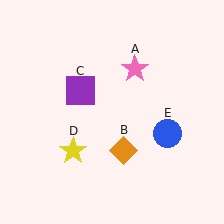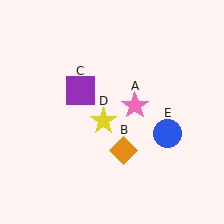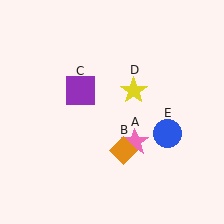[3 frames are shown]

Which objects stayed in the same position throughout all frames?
Orange diamond (object B) and purple square (object C) and blue circle (object E) remained stationary.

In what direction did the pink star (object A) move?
The pink star (object A) moved down.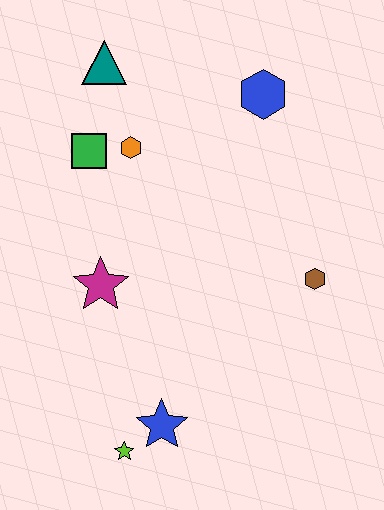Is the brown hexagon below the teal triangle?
Yes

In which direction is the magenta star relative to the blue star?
The magenta star is above the blue star.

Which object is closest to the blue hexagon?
The orange hexagon is closest to the blue hexagon.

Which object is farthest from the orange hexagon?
The lime star is farthest from the orange hexagon.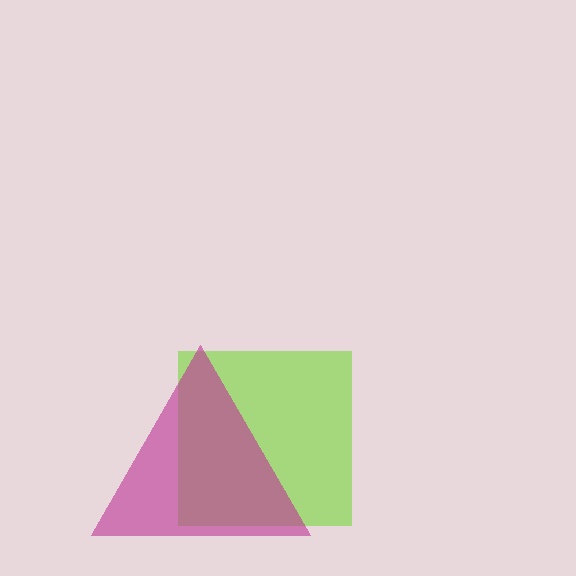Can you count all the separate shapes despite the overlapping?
Yes, there are 2 separate shapes.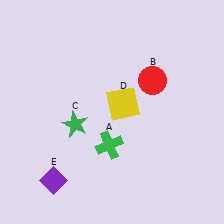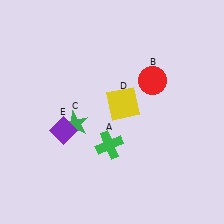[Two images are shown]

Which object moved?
The purple diamond (E) moved up.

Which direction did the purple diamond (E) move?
The purple diamond (E) moved up.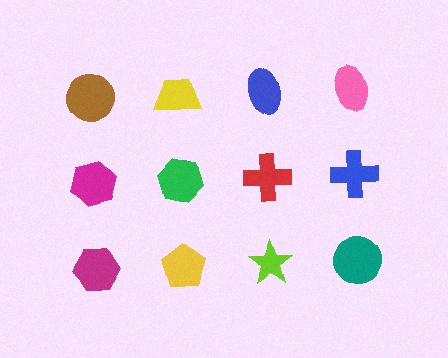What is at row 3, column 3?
A lime star.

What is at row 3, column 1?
A magenta hexagon.